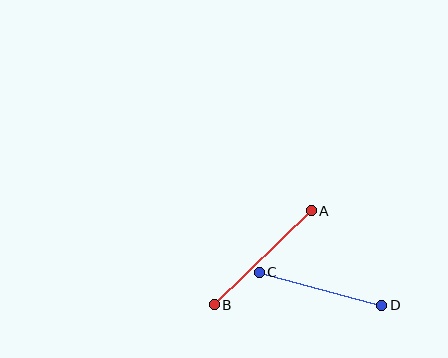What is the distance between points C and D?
The distance is approximately 127 pixels.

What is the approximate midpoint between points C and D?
The midpoint is at approximately (320, 289) pixels.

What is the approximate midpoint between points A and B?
The midpoint is at approximately (263, 258) pixels.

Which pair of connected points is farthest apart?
Points A and B are farthest apart.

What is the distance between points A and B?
The distance is approximately 135 pixels.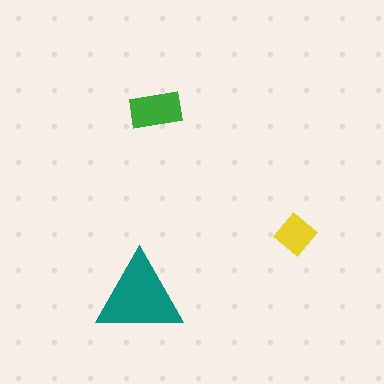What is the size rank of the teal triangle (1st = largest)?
1st.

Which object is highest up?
The green rectangle is topmost.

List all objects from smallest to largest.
The yellow diamond, the green rectangle, the teal triangle.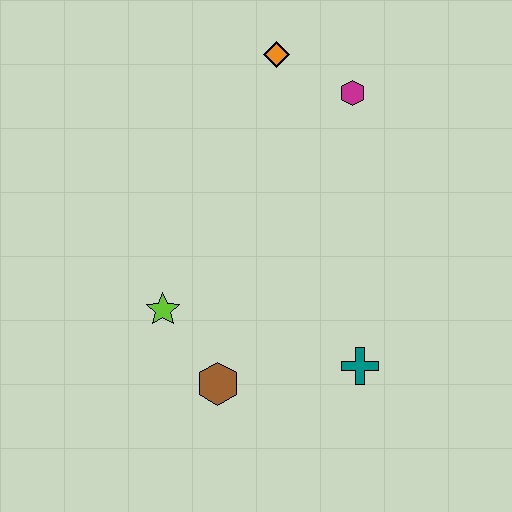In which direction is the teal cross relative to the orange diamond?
The teal cross is below the orange diamond.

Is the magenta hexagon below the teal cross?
No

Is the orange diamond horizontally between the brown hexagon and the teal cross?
Yes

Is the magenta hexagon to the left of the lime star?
No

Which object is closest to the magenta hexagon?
The orange diamond is closest to the magenta hexagon.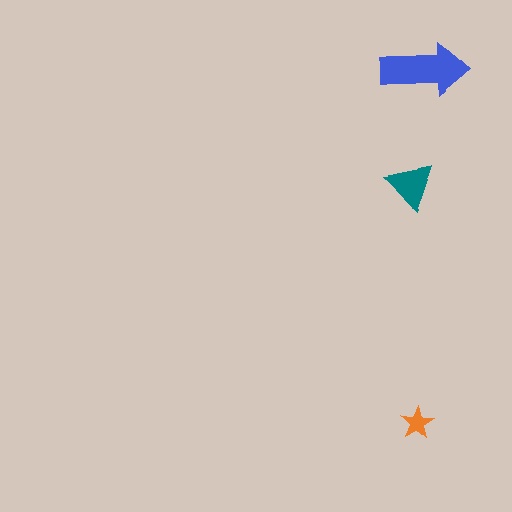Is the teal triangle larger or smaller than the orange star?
Larger.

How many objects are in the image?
There are 3 objects in the image.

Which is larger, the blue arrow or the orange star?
The blue arrow.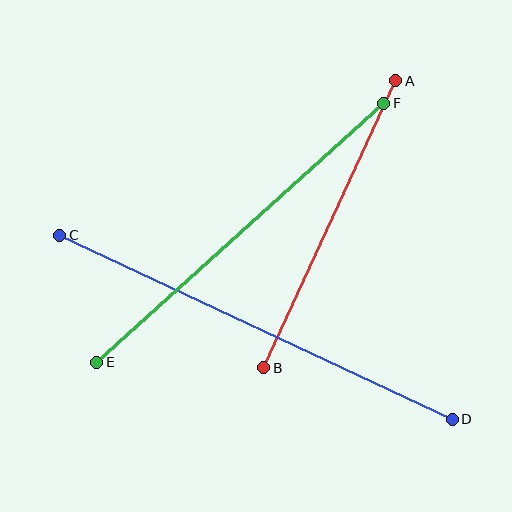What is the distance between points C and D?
The distance is approximately 434 pixels.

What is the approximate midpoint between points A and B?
The midpoint is at approximately (330, 224) pixels.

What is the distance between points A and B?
The distance is approximately 316 pixels.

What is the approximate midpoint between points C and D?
The midpoint is at approximately (256, 327) pixels.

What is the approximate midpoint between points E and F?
The midpoint is at approximately (240, 233) pixels.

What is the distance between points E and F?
The distance is approximately 386 pixels.